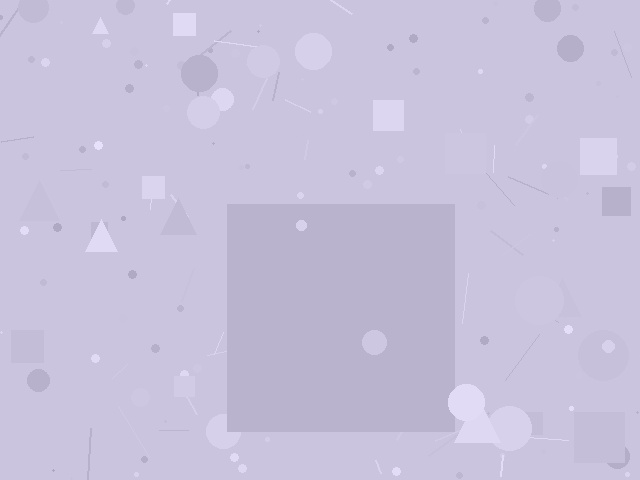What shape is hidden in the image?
A square is hidden in the image.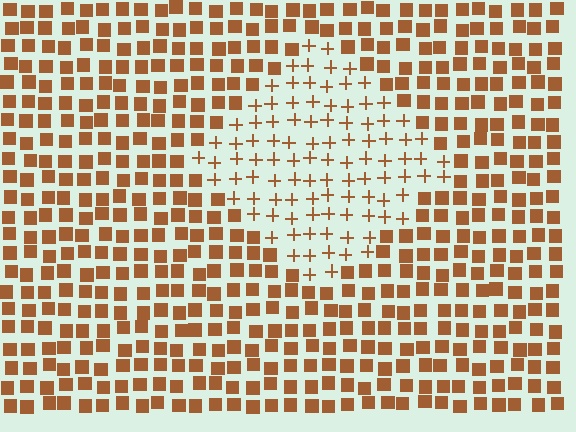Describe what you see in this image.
The image is filled with small brown elements arranged in a uniform grid. A diamond-shaped region contains plus signs, while the surrounding area contains squares. The boundary is defined purely by the change in element shape.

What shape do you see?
I see a diamond.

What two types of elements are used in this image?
The image uses plus signs inside the diamond region and squares outside it.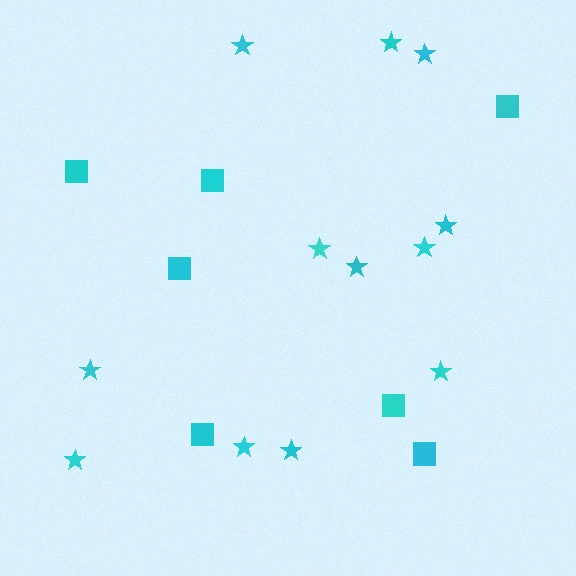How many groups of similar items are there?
There are 2 groups: one group of squares (7) and one group of stars (12).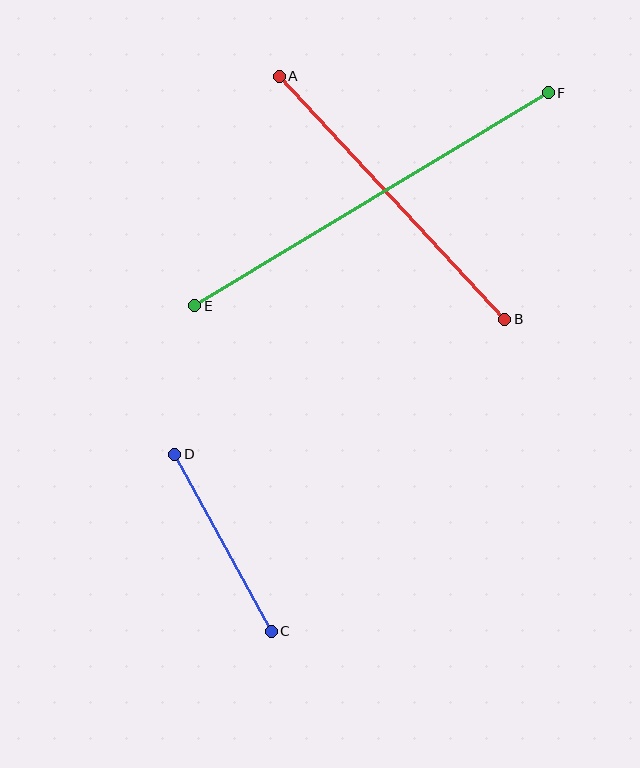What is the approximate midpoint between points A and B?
The midpoint is at approximately (392, 198) pixels.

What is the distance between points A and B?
The distance is approximately 331 pixels.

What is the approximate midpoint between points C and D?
The midpoint is at approximately (223, 543) pixels.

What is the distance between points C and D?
The distance is approximately 202 pixels.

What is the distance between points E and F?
The distance is approximately 412 pixels.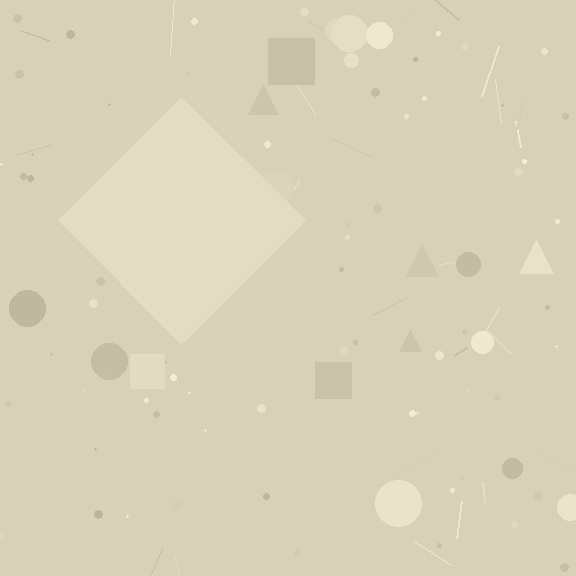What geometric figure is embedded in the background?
A diamond is embedded in the background.